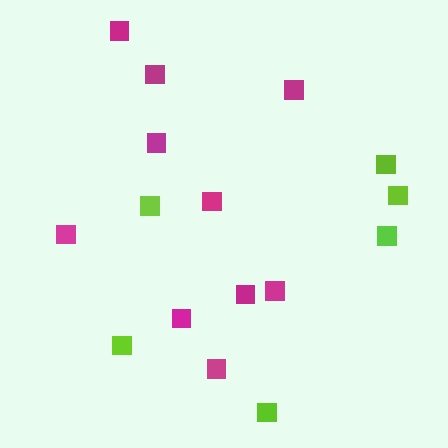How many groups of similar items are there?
There are 2 groups: one group of lime squares (6) and one group of magenta squares (10).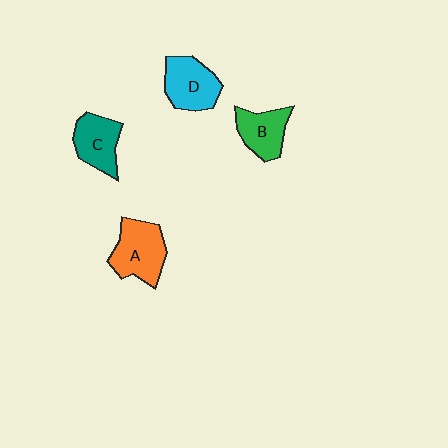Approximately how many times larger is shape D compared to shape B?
Approximately 1.2 times.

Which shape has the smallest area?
Shape B (green).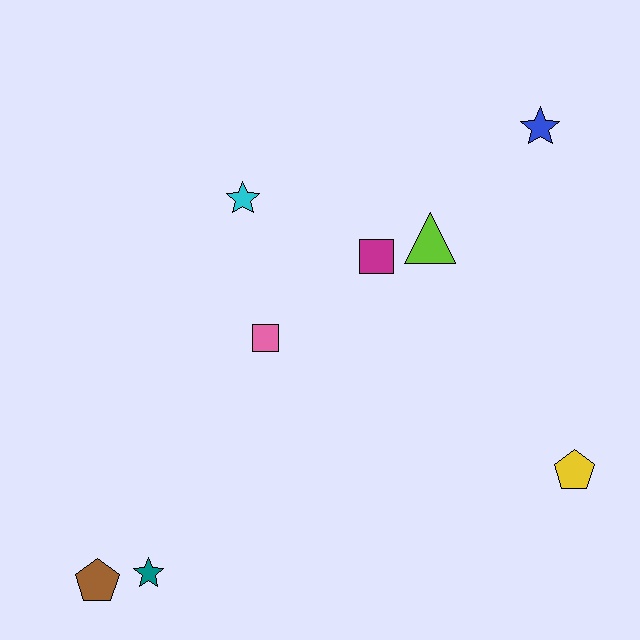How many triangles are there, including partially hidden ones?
There is 1 triangle.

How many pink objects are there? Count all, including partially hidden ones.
There is 1 pink object.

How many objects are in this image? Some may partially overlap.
There are 8 objects.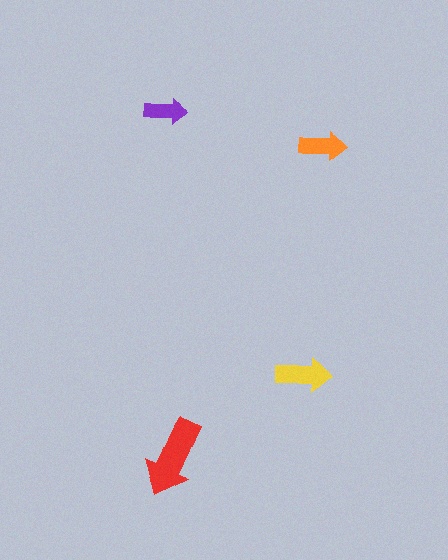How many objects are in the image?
There are 4 objects in the image.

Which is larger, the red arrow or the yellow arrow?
The red one.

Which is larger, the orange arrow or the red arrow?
The red one.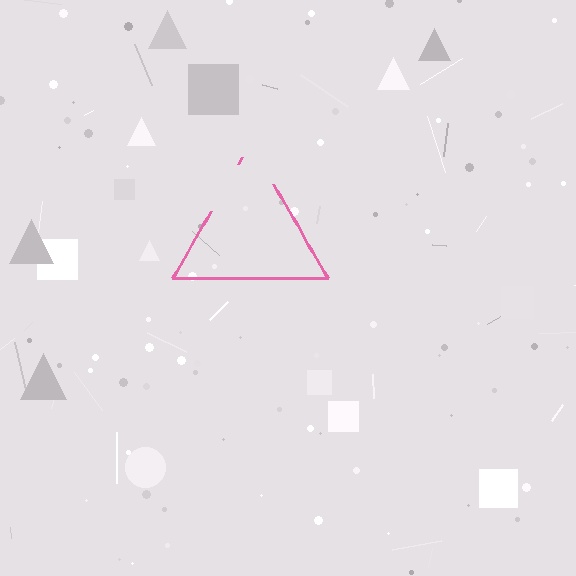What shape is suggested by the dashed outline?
The dashed outline suggests a triangle.